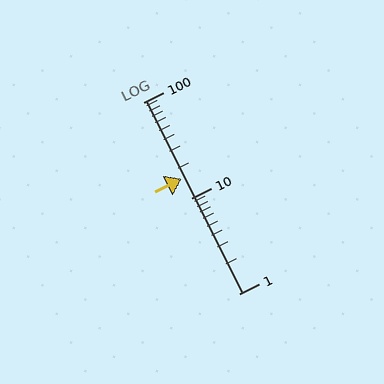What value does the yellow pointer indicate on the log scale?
The pointer indicates approximately 16.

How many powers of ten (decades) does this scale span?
The scale spans 2 decades, from 1 to 100.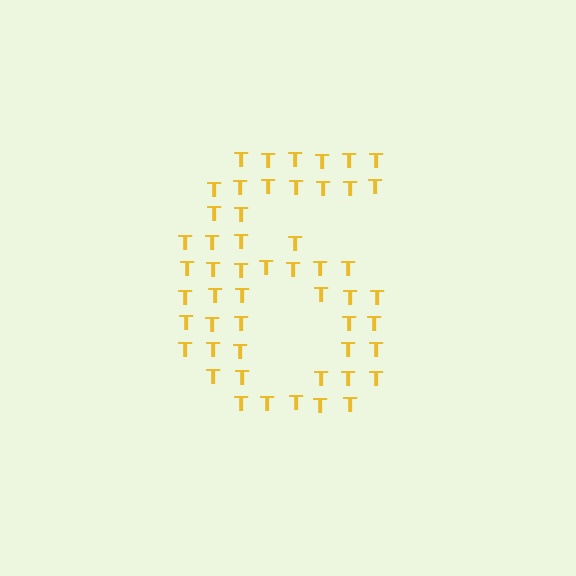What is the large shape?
The large shape is the digit 6.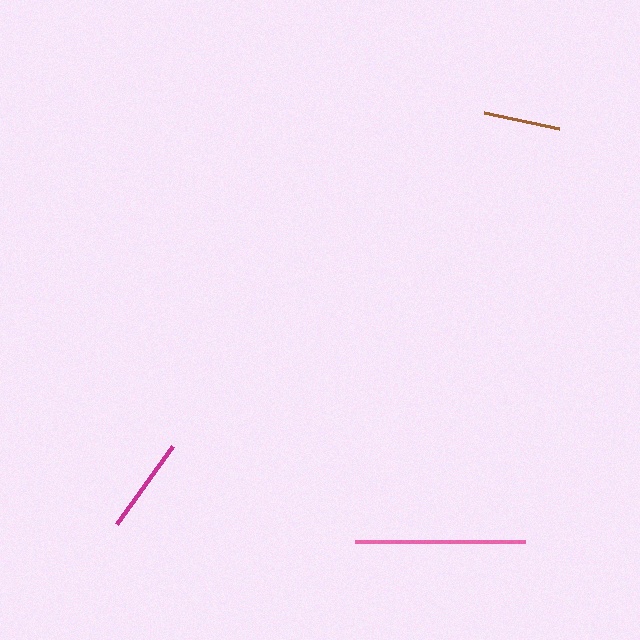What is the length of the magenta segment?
The magenta segment is approximately 97 pixels long.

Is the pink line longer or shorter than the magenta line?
The pink line is longer than the magenta line.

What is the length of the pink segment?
The pink segment is approximately 170 pixels long.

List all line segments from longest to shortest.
From longest to shortest: pink, magenta, brown.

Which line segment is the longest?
The pink line is the longest at approximately 170 pixels.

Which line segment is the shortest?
The brown line is the shortest at approximately 76 pixels.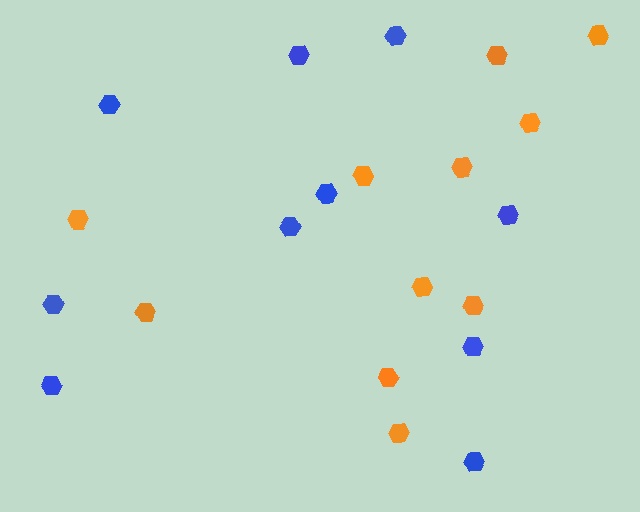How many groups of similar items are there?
There are 2 groups: one group of blue hexagons (10) and one group of orange hexagons (11).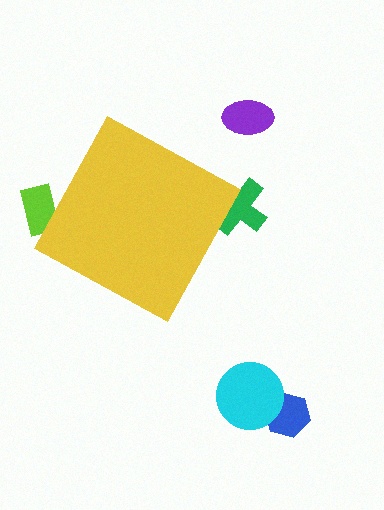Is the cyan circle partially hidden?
No, the cyan circle is fully visible.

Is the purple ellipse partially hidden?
No, the purple ellipse is fully visible.